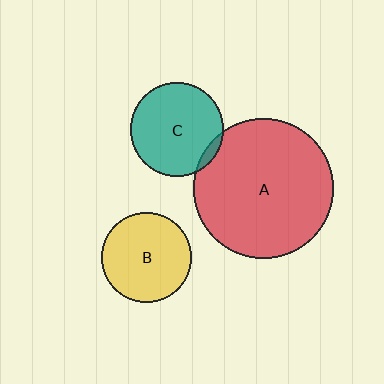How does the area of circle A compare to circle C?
Approximately 2.3 times.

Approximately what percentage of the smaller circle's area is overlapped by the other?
Approximately 5%.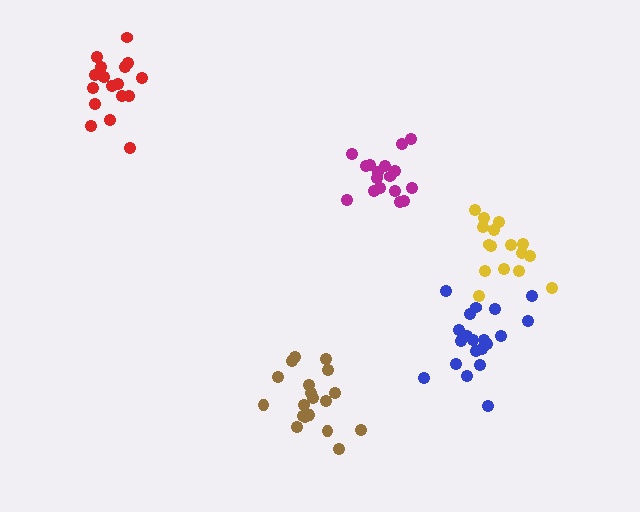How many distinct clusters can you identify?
There are 5 distinct clusters.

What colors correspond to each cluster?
The clusters are colored: blue, red, magenta, yellow, brown.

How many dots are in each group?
Group 1: 20 dots, Group 2: 17 dots, Group 3: 17 dots, Group 4: 16 dots, Group 5: 19 dots (89 total).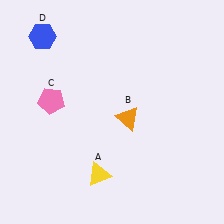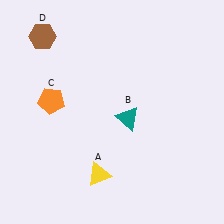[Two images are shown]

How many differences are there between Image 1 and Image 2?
There are 3 differences between the two images.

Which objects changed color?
B changed from orange to teal. C changed from pink to orange. D changed from blue to brown.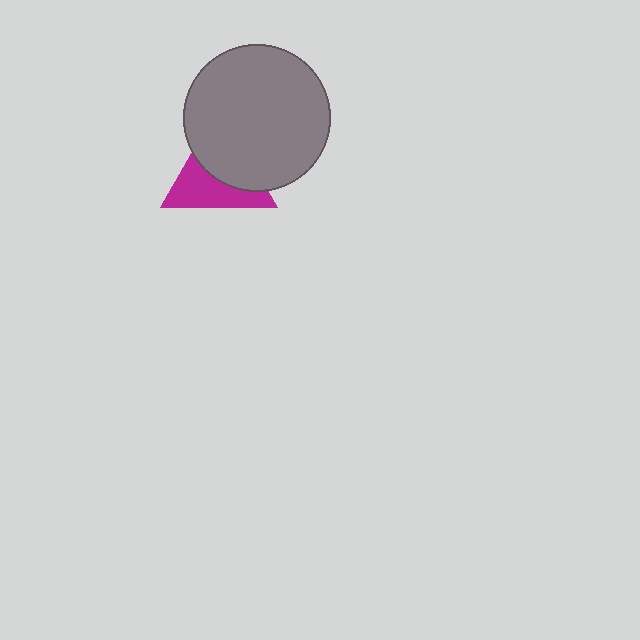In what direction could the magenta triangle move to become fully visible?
The magenta triangle could move toward the lower-left. That would shift it out from behind the gray circle entirely.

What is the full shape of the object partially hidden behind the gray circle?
The partially hidden object is a magenta triangle.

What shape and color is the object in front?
The object in front is a gray circle.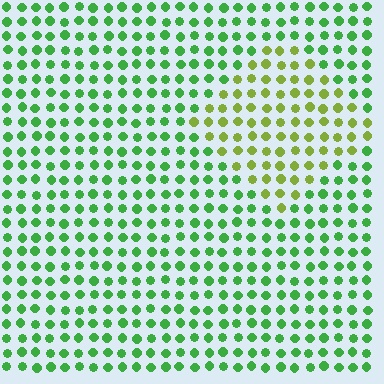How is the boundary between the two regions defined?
The boundary is defined purely by a slight shift in hue (about 40 degrees). Spacing, size, and orientation are identical on both sides.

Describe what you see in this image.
The image is filled with small green elements in a uniform arrangement. A diamond-shaped region is visible where the elements are tinted to a slightly different hue, forming a subtle color boundary.